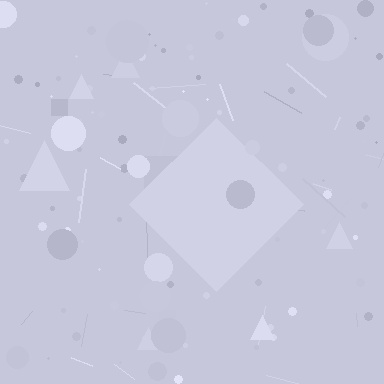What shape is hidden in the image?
A diamond is hidden in the image.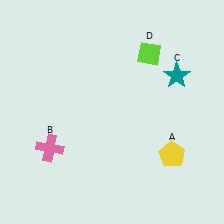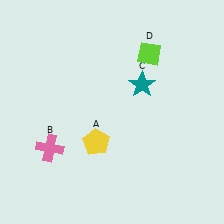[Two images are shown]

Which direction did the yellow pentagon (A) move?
The yellow pentagon (A) moved left.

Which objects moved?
The objects that moved are: the yellow pentagon (A), the teal star (C).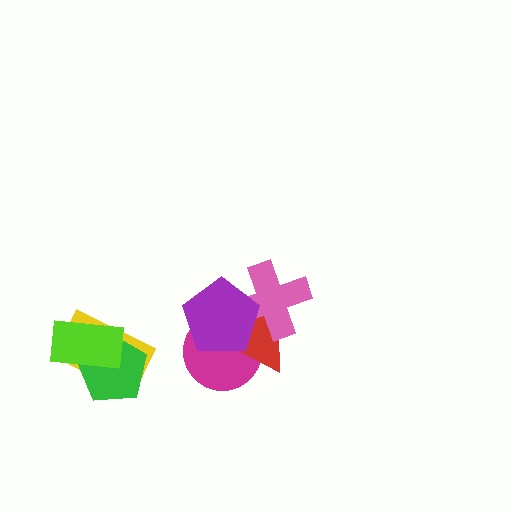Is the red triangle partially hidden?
Yes, it is partially covered by another shape.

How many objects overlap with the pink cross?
2 objects overlap with the pink cross.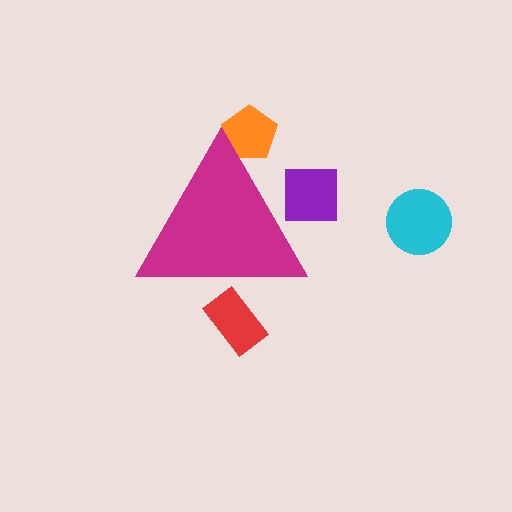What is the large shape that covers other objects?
A magenta triangle.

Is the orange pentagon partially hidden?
Yes, the orange pentagon is partially hidden behind the magenta triangle.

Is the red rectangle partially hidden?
Yes, the red rectangle is partially hidden behind the magenta triangle.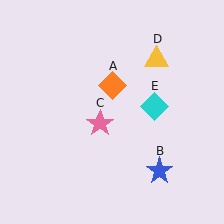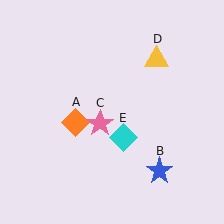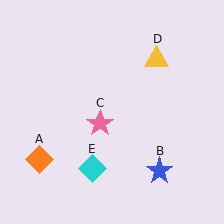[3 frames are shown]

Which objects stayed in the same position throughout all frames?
Blue star (object B) and pink star (object C) and yellow triangle (object D) remained stationary.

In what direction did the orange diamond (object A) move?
The orange diamond (object A) moved down and to the left.